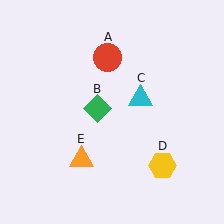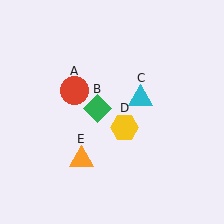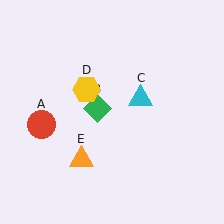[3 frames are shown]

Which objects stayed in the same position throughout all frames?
Green diamond (object B) and cyan triangle (object C) and orange triangle (object E) remained stationary.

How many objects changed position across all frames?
2 objects changed position: red circle (object A), yellow hexagon (object D).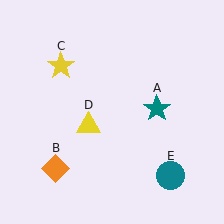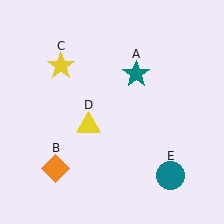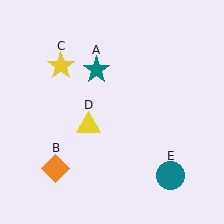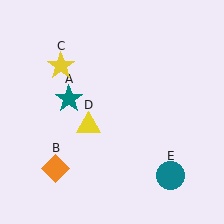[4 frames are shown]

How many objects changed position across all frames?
1 object changed position: teal star (object A).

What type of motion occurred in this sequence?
The teal star (object A) rotated counterclockwise around the center of the scene.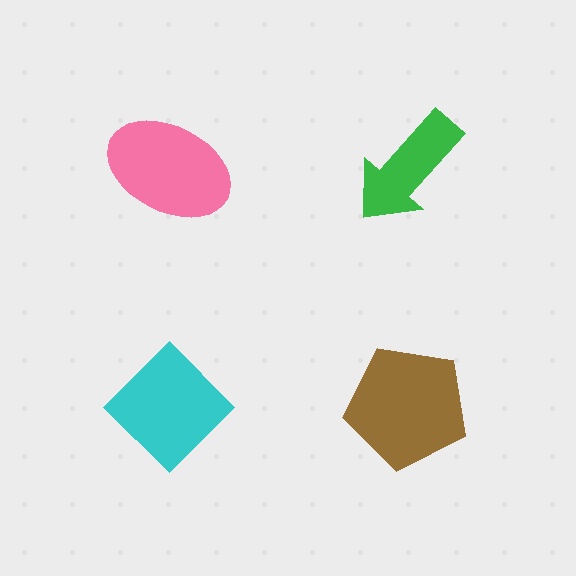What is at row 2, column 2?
A brown pentagon.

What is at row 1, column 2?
A green arrow.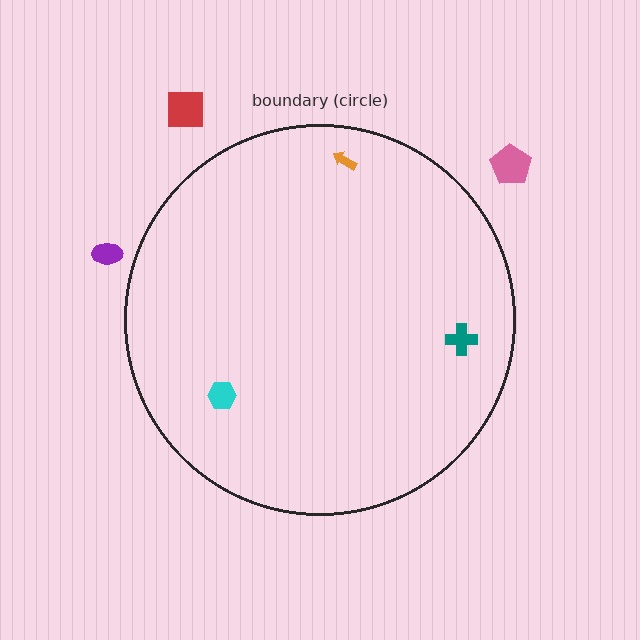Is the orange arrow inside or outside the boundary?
Inside.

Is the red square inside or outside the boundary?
Outside.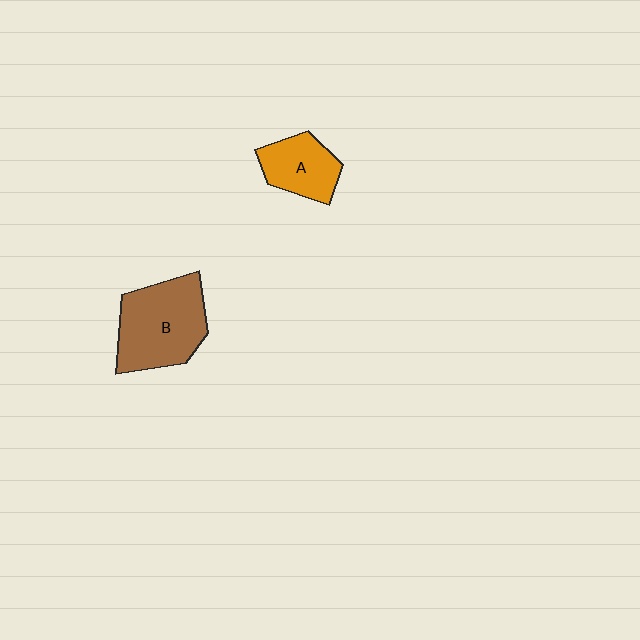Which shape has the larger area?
Shape B (brown).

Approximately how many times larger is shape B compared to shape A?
Approximately 1.7 times.